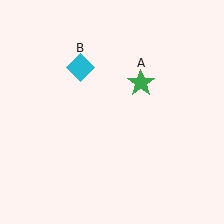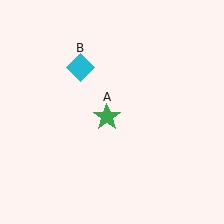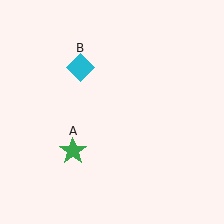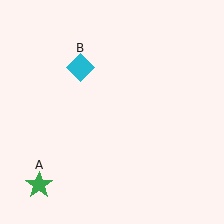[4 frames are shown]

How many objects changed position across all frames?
1 object changed position: green star (object A).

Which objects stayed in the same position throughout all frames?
Cyan diamond (object B) remained stationary.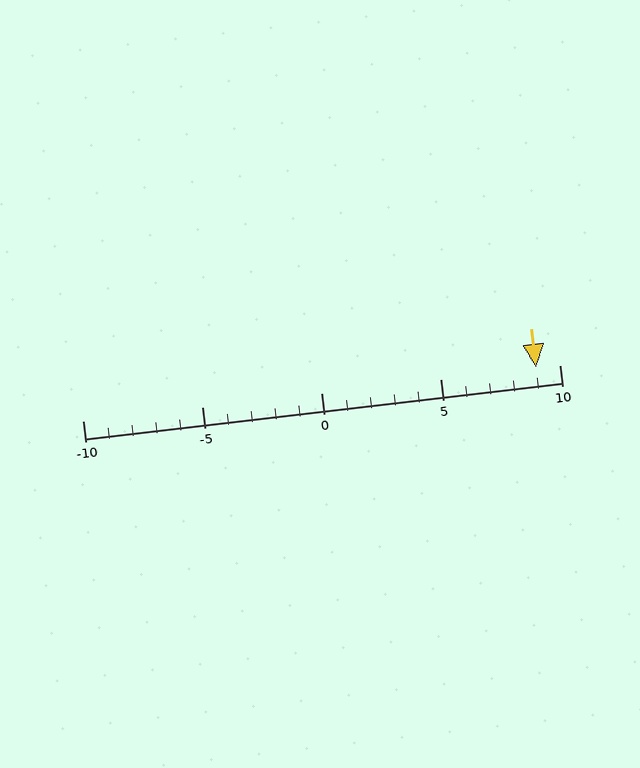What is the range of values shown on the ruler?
The ruler shows values from -10 to 10.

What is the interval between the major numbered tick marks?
The major tick marks are spaced 5 units apart.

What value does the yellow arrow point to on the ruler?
The yellow arrow points to approximately 9.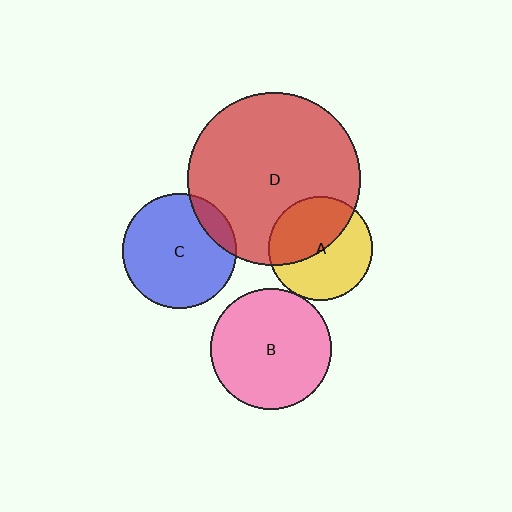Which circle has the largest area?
Circle D (red).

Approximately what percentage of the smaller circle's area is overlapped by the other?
Approximately 45%.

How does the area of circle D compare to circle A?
Approximately 2.8 times.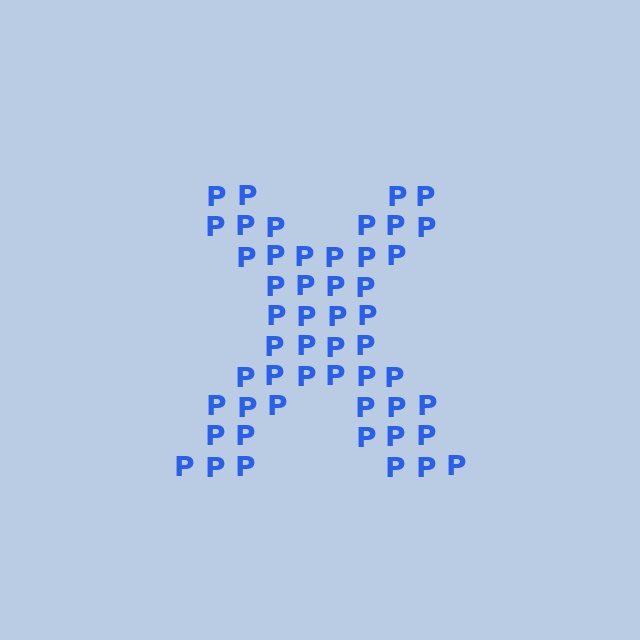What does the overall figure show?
The overall figure shows the letter X.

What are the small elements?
The small elements are letter P's.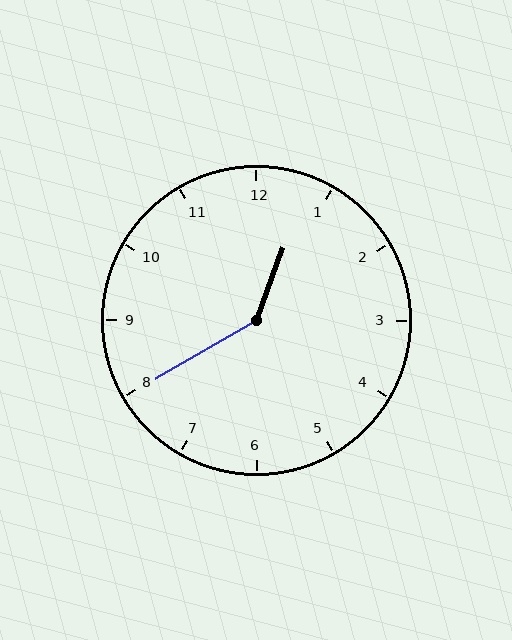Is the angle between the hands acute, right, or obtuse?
It is obtuse.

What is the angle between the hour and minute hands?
Approximately 140 degrees.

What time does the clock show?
12:40.